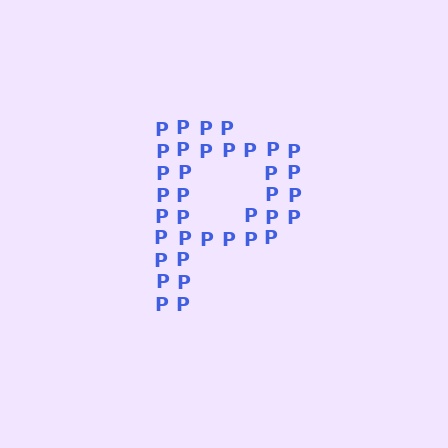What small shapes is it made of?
It is made of small letter P's.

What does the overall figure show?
The overall figure shows the letter P.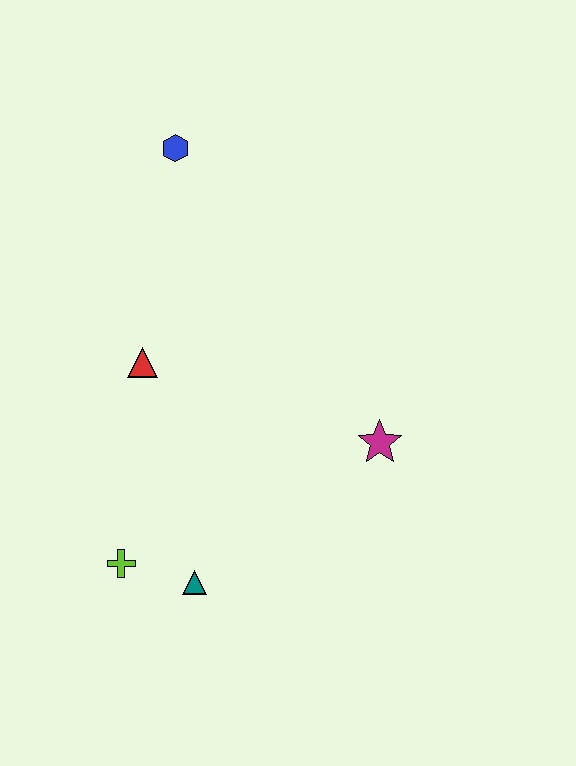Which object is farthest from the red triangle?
The magenta star is farthest from the red triangle.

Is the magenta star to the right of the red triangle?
Yes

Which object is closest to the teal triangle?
The lime cross is closest to the teal triangle.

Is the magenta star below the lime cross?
No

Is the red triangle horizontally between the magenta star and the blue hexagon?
No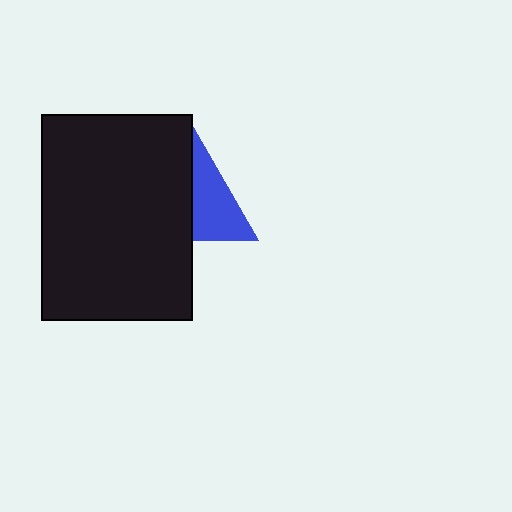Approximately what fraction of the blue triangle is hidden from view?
Roughly 56% of the blue triangle is hidden behind the black rectangle.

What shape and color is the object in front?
The object in front is a black rectangle.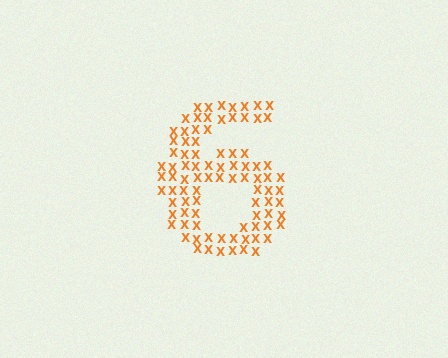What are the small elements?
The small elements are letter X's.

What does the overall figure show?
The overall figure shows the digit 6.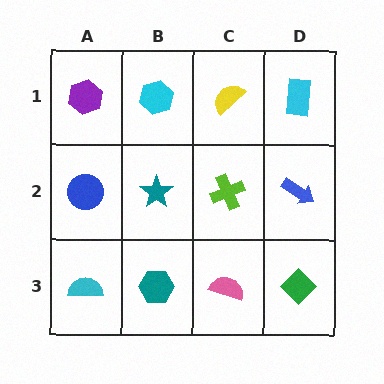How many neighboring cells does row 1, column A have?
2.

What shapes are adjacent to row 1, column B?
A teal star (row 2, column B), a purple hexagon (row 1, column A), a yellow semicircle (row 1, column C).